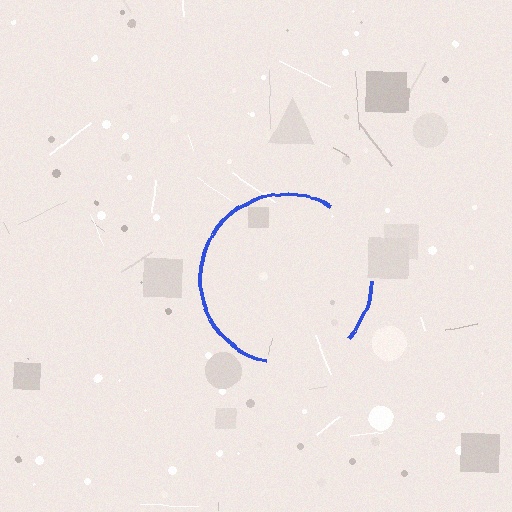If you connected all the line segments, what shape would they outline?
They would outline a circle.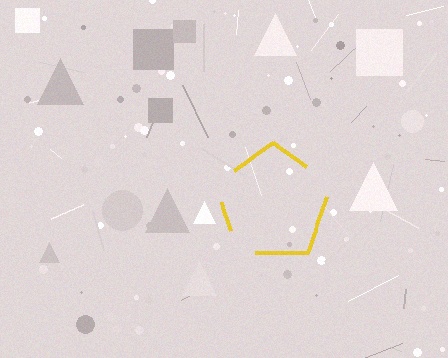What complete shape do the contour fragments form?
The contour fragments form a pentagon.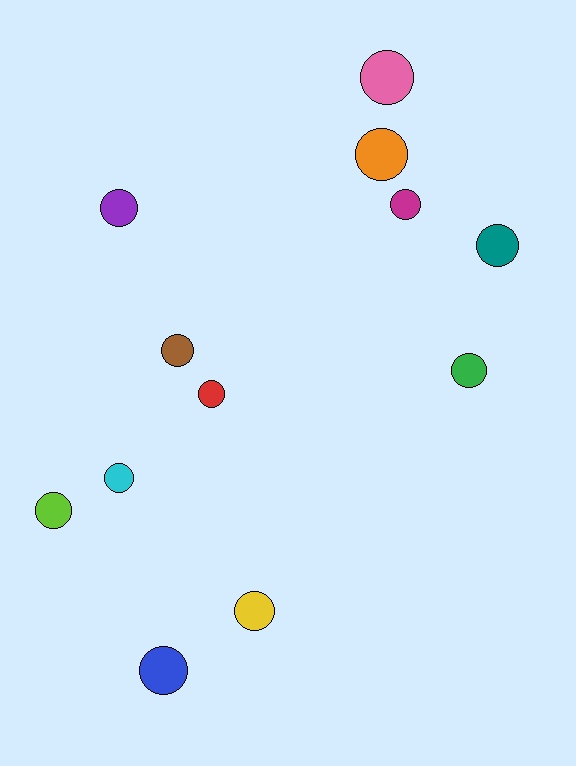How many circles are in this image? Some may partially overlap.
There are 12 circles.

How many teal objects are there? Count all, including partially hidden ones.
There is 1 teal object.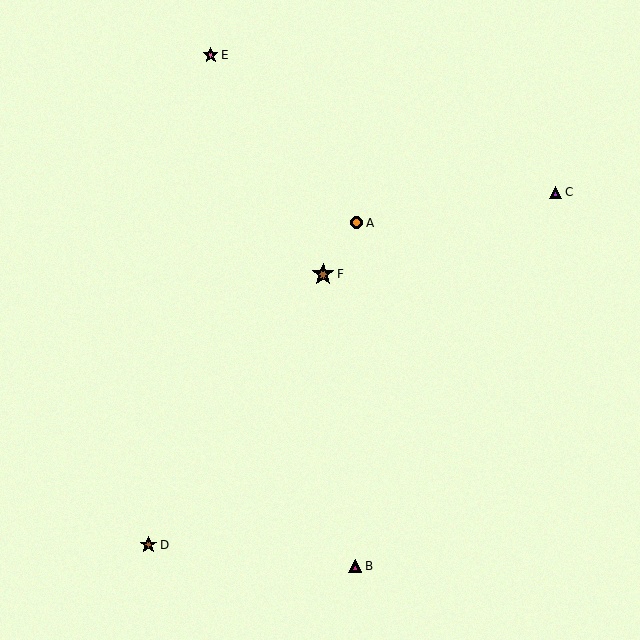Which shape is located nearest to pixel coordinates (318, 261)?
The brown star (labeled F) at (323, 274) is nearest to that location.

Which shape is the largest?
The brown star (labeled F) is the largest.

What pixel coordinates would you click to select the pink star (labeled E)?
Click at (211, 55) to select the pink star E.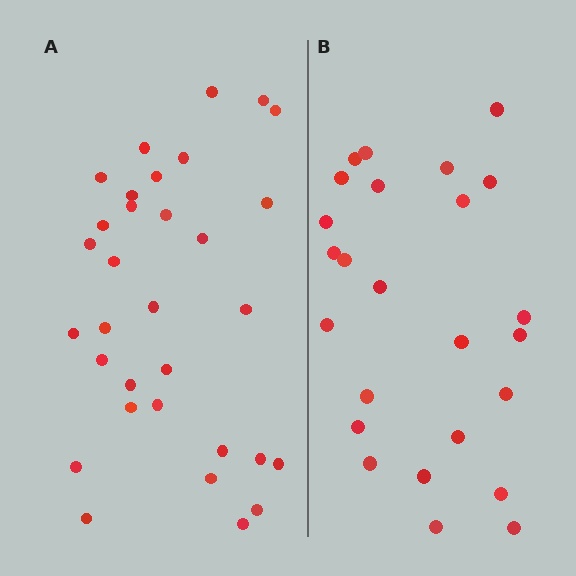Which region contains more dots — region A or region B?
Region A (the left region) has more dots.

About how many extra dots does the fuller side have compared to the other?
Region A has roughly 8 or so more dots than region B.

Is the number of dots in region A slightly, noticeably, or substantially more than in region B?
Region A has noticeably more, but not dramatically so. The ratio is roughly 1.3 to 1.